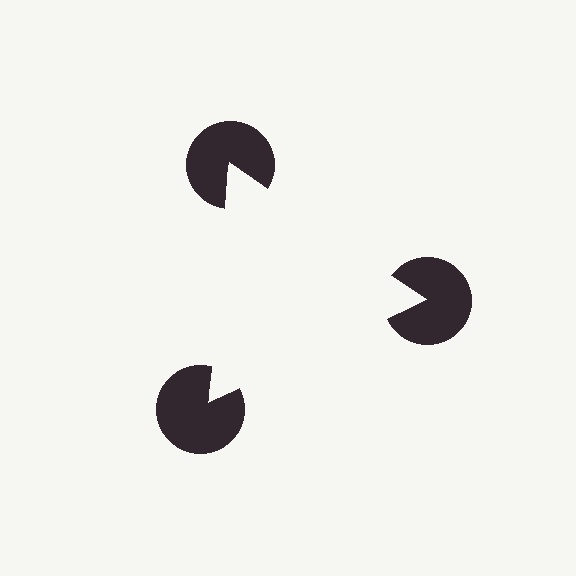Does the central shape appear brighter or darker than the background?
It typically appears slightly brighter than the background, even though no actual brightness change is drawn.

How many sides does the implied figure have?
3 sides.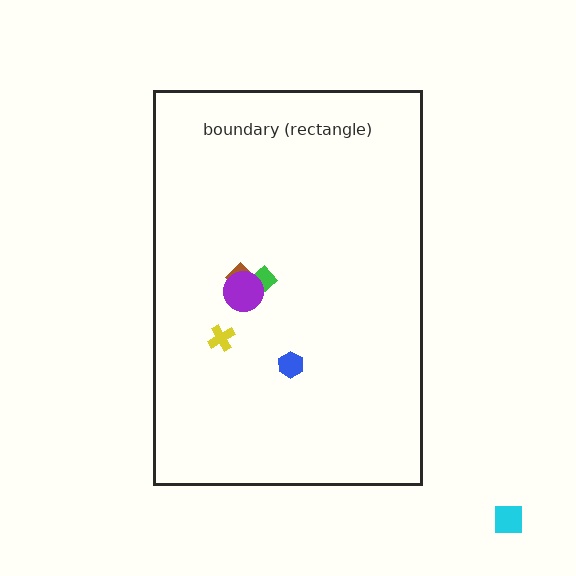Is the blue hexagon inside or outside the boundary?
Inside.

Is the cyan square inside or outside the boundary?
Outside.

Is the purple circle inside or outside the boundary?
Inside.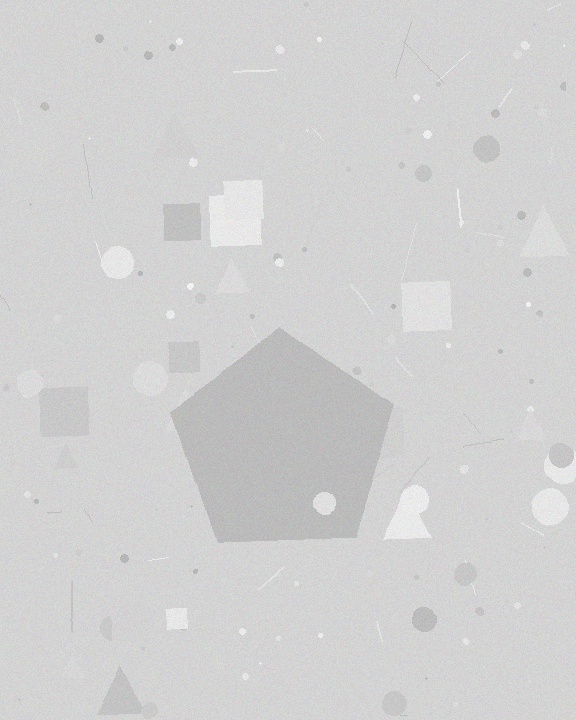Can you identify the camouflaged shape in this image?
The camouflaged shape is a pentagon.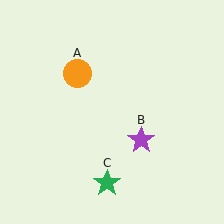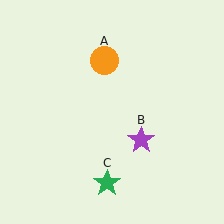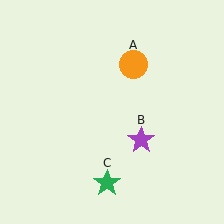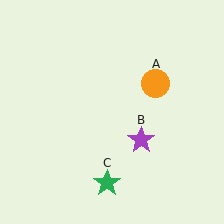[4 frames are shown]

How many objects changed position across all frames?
1 object changed position: orange circle (object A).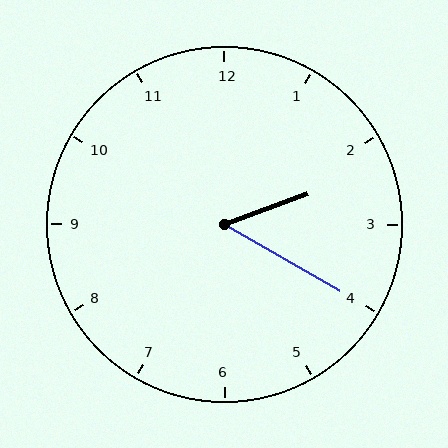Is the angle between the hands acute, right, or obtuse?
It is acute.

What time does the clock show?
2:20.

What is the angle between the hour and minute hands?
Approximately 50 degrees.